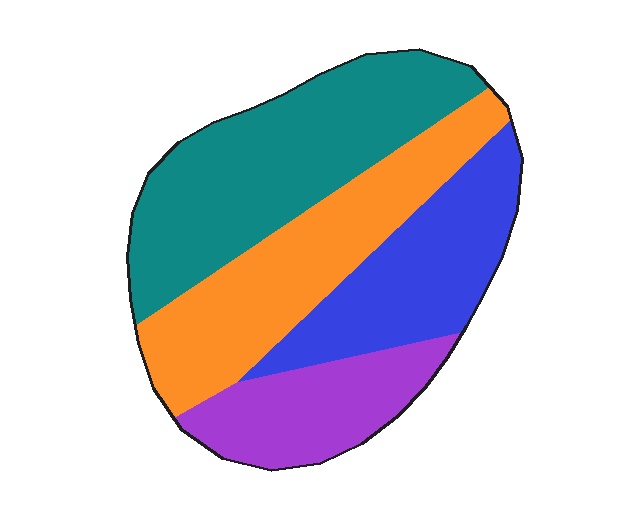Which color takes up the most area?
Teal, at roughly 35%.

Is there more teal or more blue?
Teal.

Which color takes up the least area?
Purple, at roughly 15%.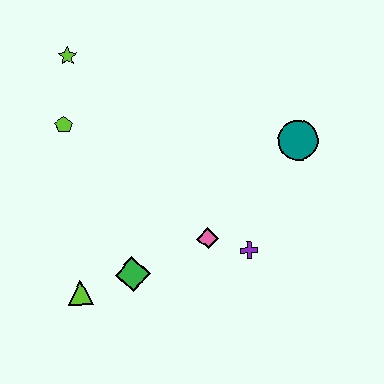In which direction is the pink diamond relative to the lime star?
The pink diamond is below the lime star.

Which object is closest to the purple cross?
The pink diamond is closest to the purple cross.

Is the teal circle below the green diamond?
No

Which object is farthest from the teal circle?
The lime triangle is farthest from the teal circle.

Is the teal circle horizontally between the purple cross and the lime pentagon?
No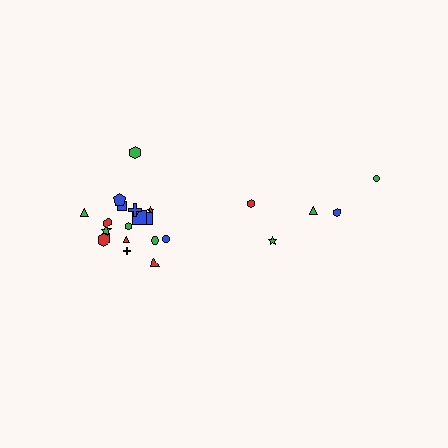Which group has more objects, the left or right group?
The left group.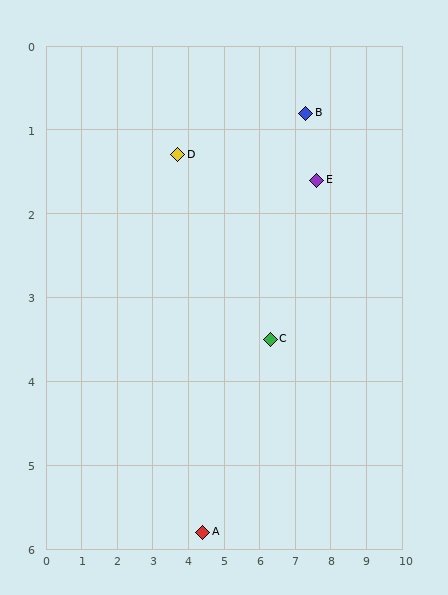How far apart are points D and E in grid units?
Points D and E are about 3.9 grid units apart.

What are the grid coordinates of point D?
Point D is at approximately (3.7, 1.3).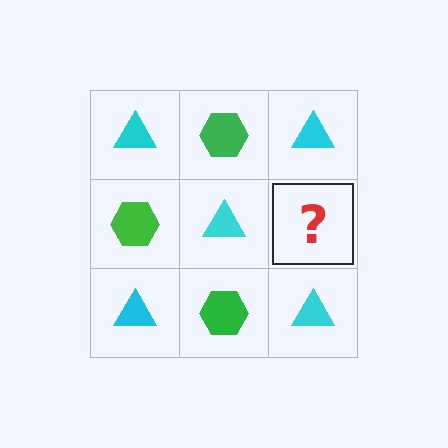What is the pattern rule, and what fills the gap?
The rule is that it alternates cyan triangle and green hexagon in a checkerboard pattern. The gap should be filled with a green hexagon.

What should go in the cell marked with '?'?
The missing cell should contain a green hexagon.